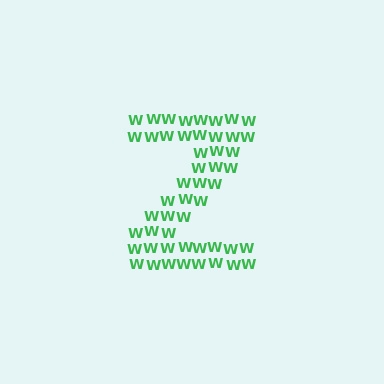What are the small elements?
The small elements are letter W's.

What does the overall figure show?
The overall figure shows the letter Z.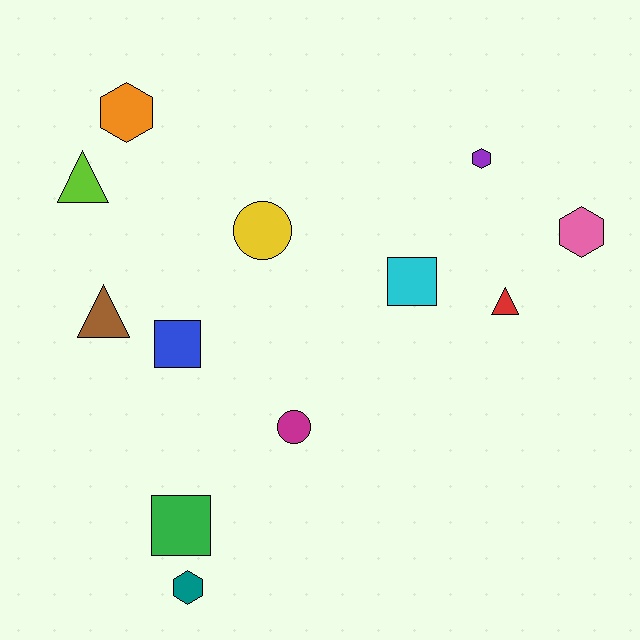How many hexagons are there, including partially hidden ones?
There are 4 hexagons.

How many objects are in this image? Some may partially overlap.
There are 12 objects.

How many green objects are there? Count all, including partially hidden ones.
There is 1 green object.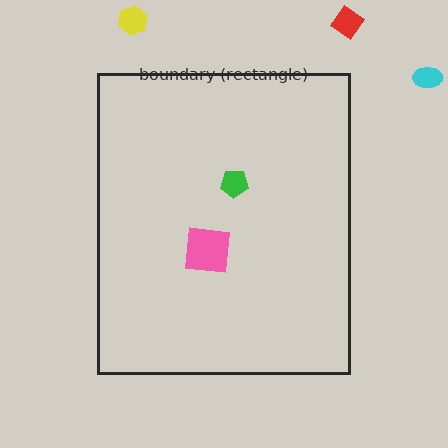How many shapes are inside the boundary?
2 inside, 3 outside.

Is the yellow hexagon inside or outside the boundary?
Outside.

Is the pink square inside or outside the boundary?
Inside.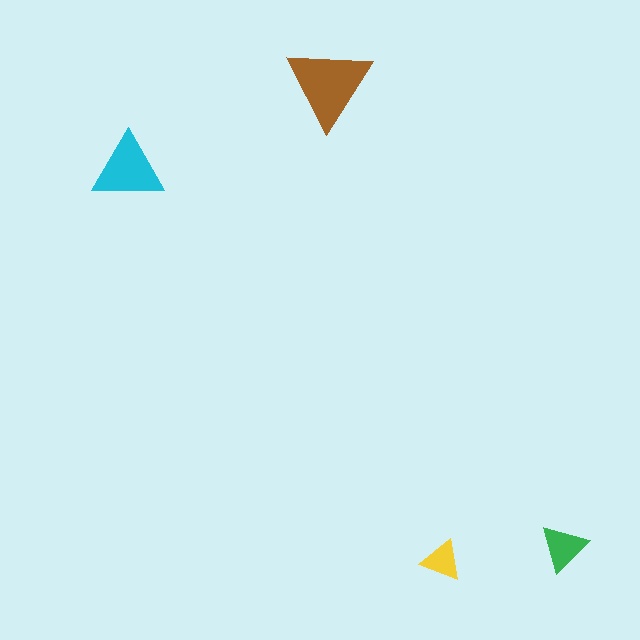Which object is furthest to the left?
The cyan triangle is leftmost.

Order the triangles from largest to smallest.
the brown one, the cyan one, the green one, the yellow one.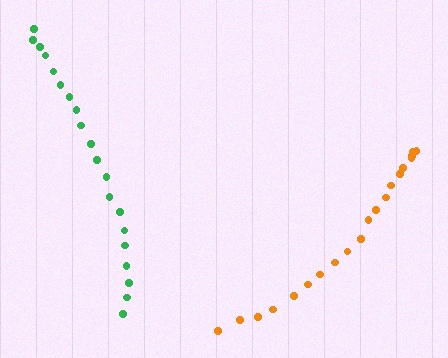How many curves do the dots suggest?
There are 2 distinct paths.